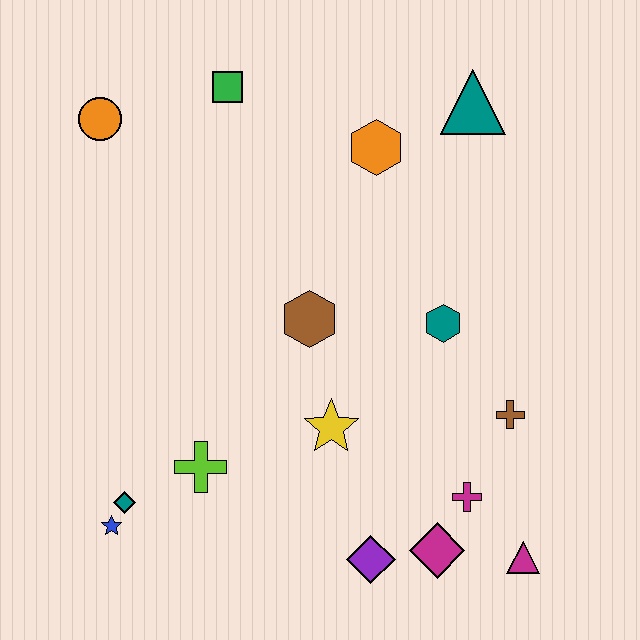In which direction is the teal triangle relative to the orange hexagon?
The teal triangle is to the right of the orange hexagon.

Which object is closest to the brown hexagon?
The yellow star is closest to the brown hexagon.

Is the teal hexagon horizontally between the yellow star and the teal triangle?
Yes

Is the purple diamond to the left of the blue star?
No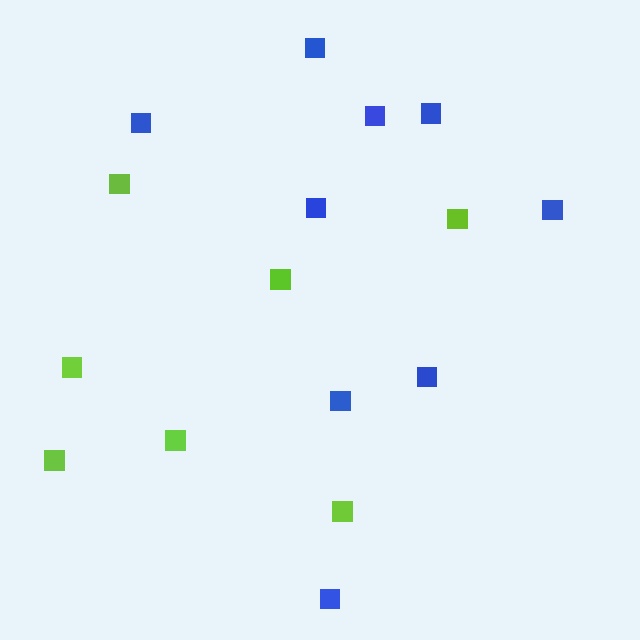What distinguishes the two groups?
There are 2 groups: one group of blue squares (9) and one group of lime squares (7).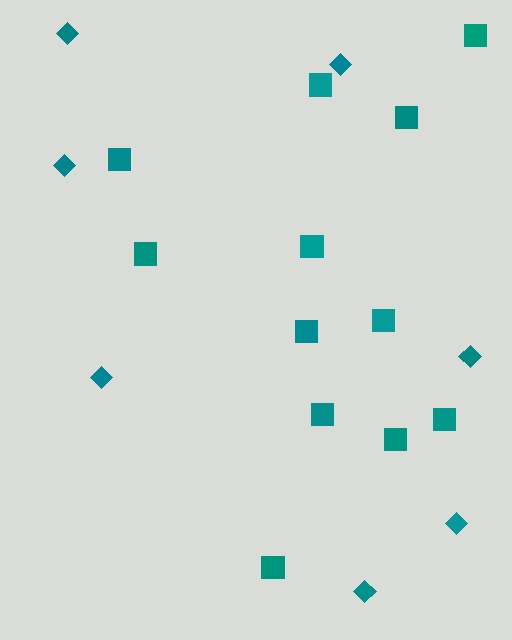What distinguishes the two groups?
There are 2 groups: one group of squares (12) and one group of diamonds (7).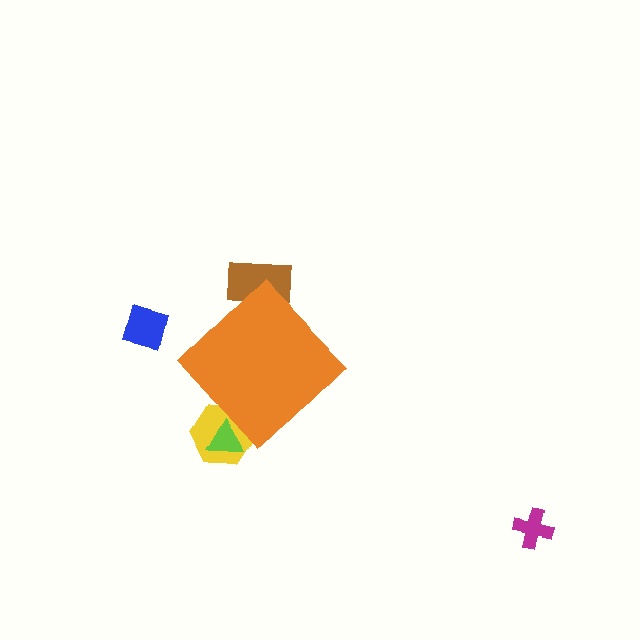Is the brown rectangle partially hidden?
Yes, the brown rectangle is partially hidden behind the orange diamond.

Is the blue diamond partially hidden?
No, the blue diamond is fully visible.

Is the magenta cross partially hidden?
No, the magenta cross is fully visible.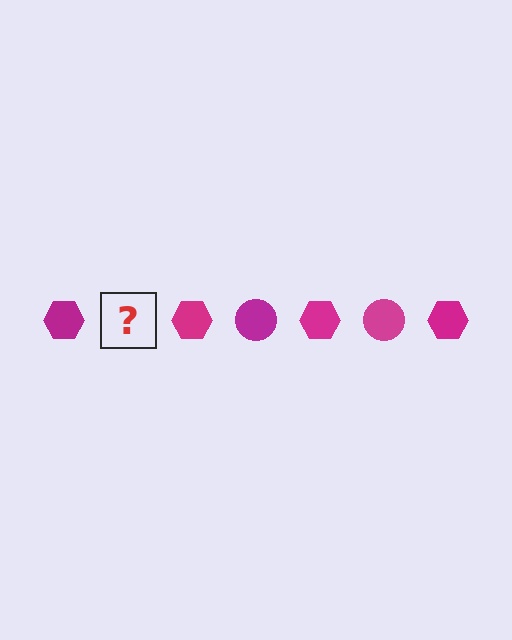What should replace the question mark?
The question mark should be replaced with a magenta circle.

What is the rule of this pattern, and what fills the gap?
The rule is that the pattern cycles through hexagon, circle shapes in magenta. The gap should be filled with a magenta circle.